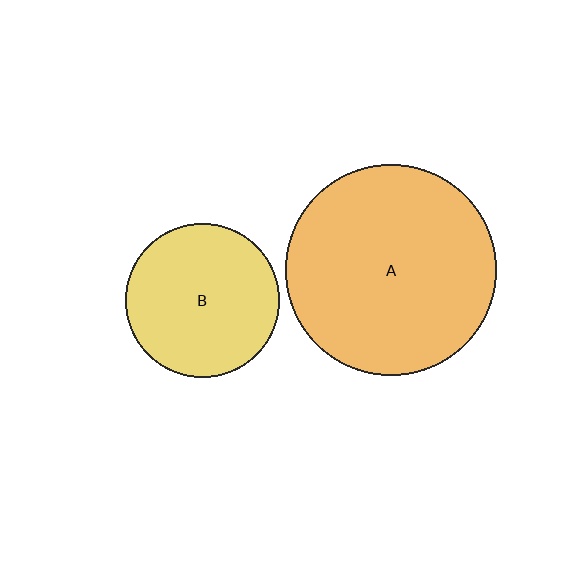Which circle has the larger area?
Circle A (orange).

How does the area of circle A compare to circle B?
Approximately 1.9 times.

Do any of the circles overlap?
No, none of the circles overlap.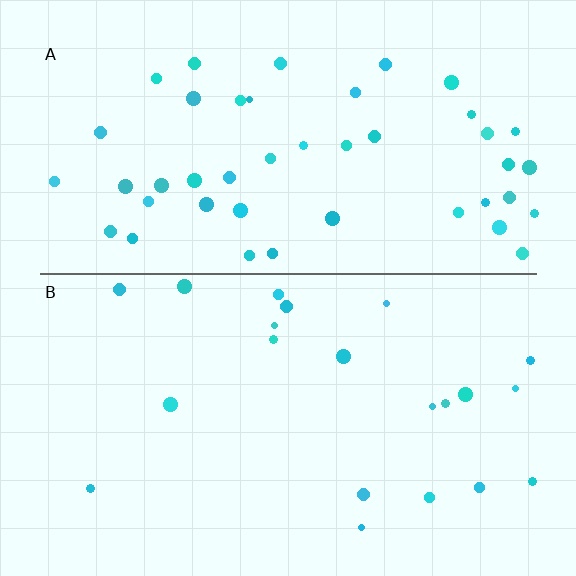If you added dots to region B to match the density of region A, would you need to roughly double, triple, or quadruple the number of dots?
Approximately double.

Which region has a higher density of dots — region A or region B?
A (the top).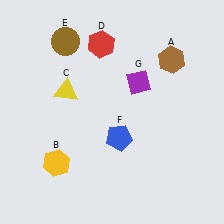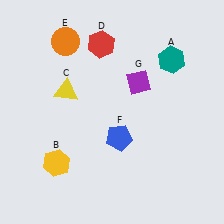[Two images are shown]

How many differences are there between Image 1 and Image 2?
There are 2 differences between the two images.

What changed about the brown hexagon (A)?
In Image 1, A is brown. In Image 2, it changed to teal.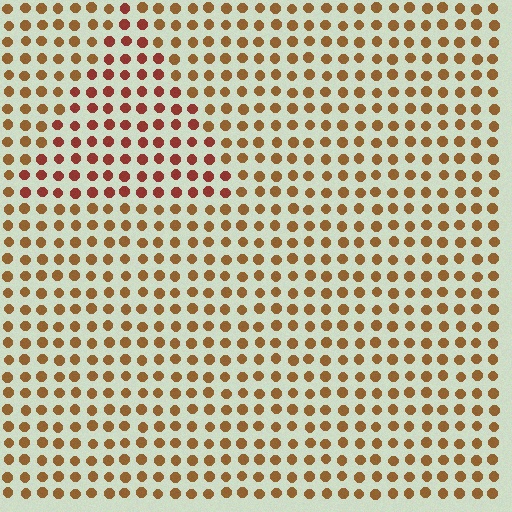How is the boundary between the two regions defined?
The boundary is defined purely by a slight shift in hue (about 28 degrees). Spacing, size, and orientation are identical on both sides.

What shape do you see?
I see a triangle.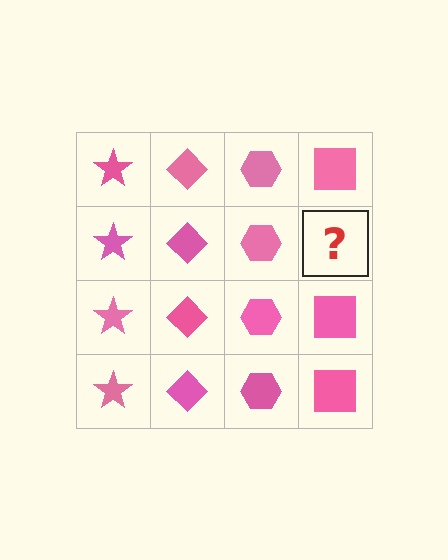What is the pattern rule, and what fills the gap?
The rule is that each column has a consistent shape. The gap should be filled with a pink square.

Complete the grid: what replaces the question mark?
The question mark should be replaced with a pink square.